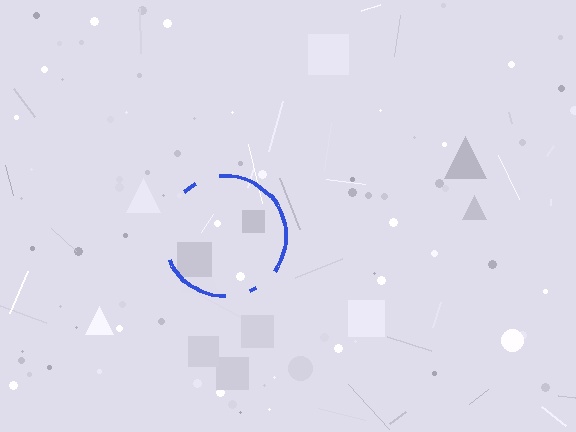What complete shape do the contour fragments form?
The contour fragments form a circle.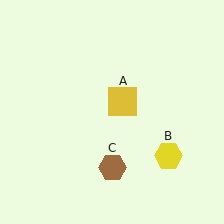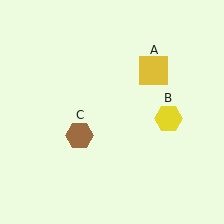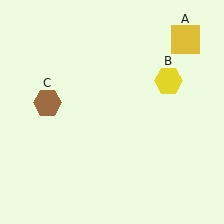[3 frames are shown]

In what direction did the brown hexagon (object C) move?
The brown hexagon (object C) moved up and to the left.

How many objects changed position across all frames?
3 objects changed position: yellow square (object A), yellow hexagon (object B), brown hexagon (object C).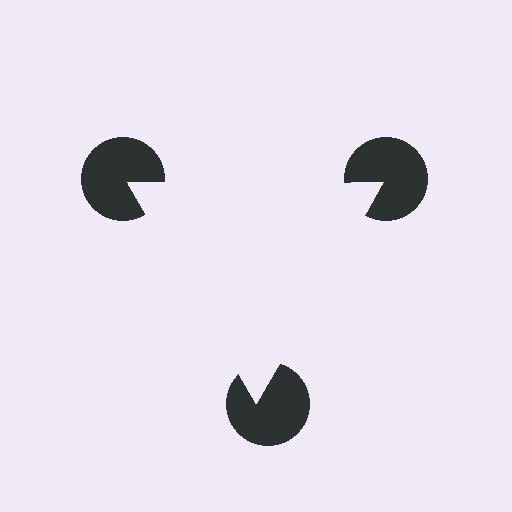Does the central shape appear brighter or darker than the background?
It typically appears slightly brighter than the background, even though no actual brightness change is drawn.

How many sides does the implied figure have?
3 sides.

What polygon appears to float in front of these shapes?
An illusory triangle — its edges are inferred from the aligned wedge cuts in the pac-man discs, not physically drawn.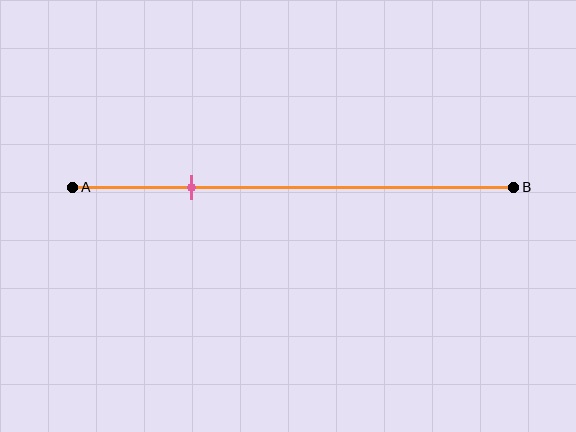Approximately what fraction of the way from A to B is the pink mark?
The pink mark is approximately 25% of the way from A to B.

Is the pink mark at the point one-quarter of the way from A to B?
Yes, the mark is approximately at the one-quarter point.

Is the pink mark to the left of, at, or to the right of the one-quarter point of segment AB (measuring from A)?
The pink mark is approximately at the one-quarter point of segment AB.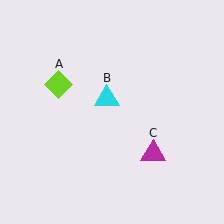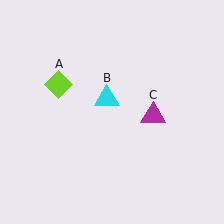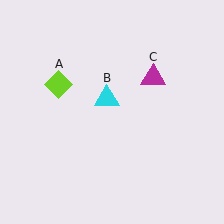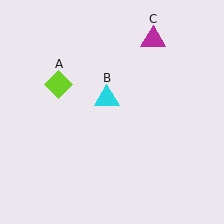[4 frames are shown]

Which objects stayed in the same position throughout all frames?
Lime diamond (object A) and cyan triangle (object B) remained stationary.